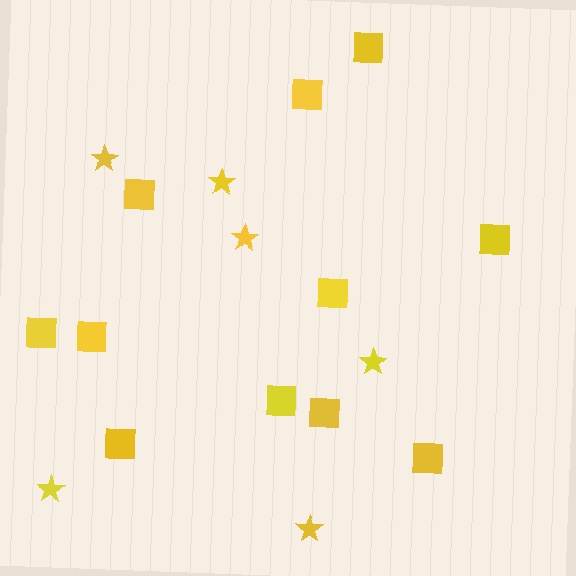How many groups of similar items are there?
There are 2 groups: one group of squares (11) and one group of stars (6).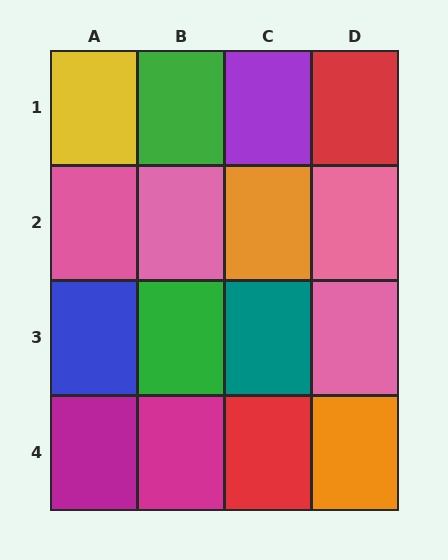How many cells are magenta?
2 cells are magenta.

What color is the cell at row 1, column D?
Red.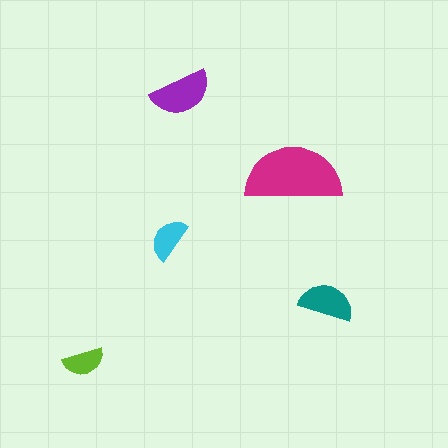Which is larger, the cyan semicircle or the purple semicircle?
The purple one.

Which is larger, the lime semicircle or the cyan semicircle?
The cyan one.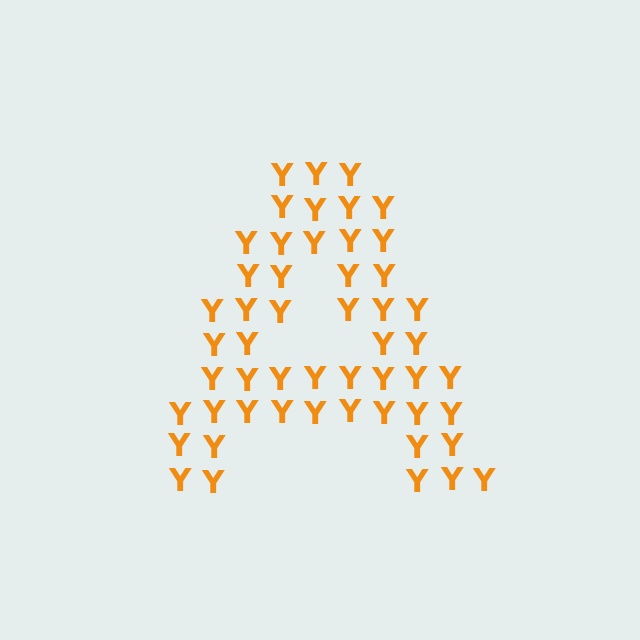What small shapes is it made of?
It is made of small letter Y's.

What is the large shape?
The large shape is the letter A.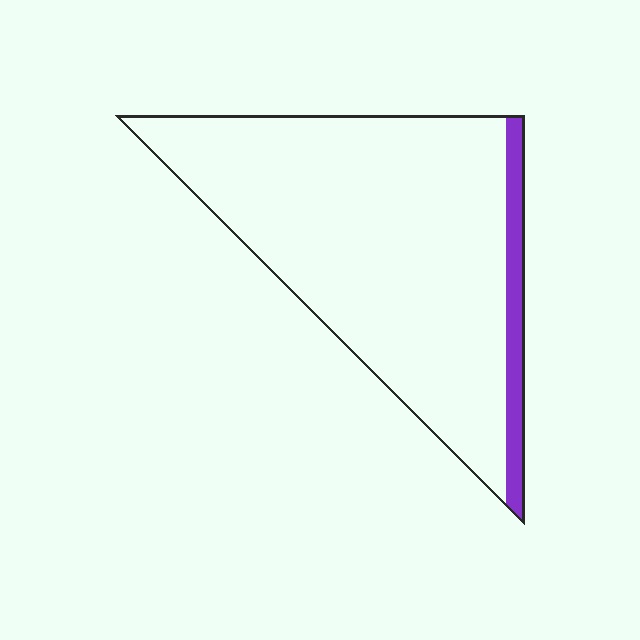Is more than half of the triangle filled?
No.